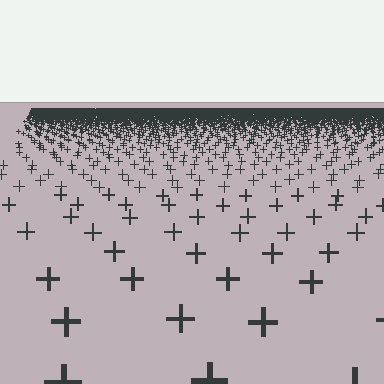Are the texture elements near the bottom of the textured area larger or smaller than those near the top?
Larger. Near the bottom, elements are closer to the viewer and appear at a bigger on-screen size.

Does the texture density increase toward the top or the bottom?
Density increases toward the top.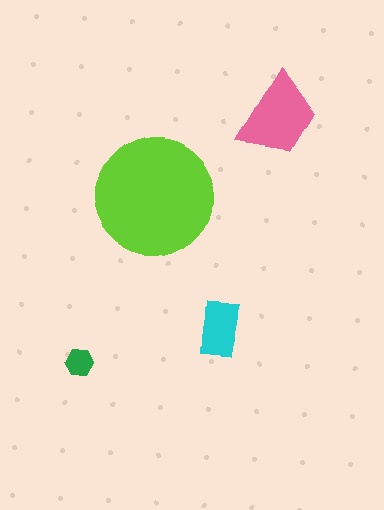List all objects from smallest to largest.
The green hexagon, the cyan rectangle, the pink trapezoid, the lime circle.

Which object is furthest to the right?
The pink trapezoid is rightmost.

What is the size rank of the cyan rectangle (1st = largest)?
3rd.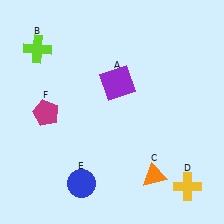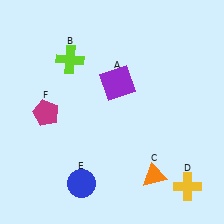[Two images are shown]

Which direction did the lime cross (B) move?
The lime cross (B) moved right.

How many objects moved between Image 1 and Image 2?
1 object moved between the two images.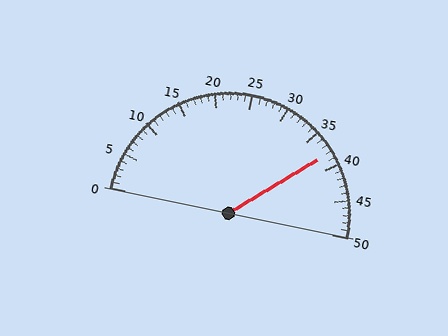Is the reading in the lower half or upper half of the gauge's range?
The reading is in the upper half of the range (0 to 50).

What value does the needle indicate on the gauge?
The needle indicates approximately 38.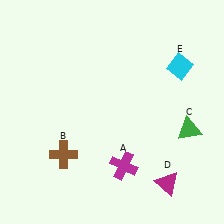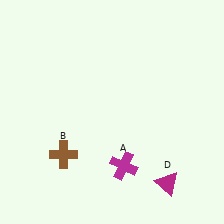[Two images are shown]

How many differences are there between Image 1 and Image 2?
There are 2 differences between the two images.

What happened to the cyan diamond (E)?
The cyan diamond (E) was removed in Image 2. It was in the top-right area of Image 1.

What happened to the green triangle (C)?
The green triangle (C) was removed in Image 2. It was in the bottom-right area of Image 1.